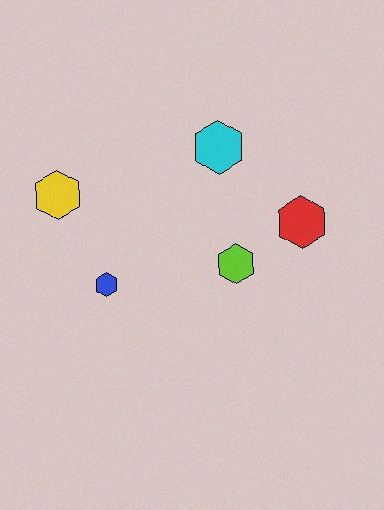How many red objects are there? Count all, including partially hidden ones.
There is 1 red object.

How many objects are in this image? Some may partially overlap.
There are 5 objects.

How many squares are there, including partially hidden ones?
There are no squares.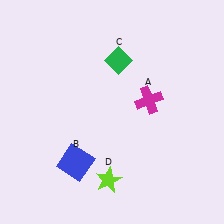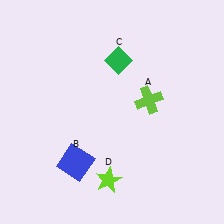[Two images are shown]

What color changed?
The cross (A) changed from magenta in Image 1 to lime in Image 2.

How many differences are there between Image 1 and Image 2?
There is 1 difference between the two images.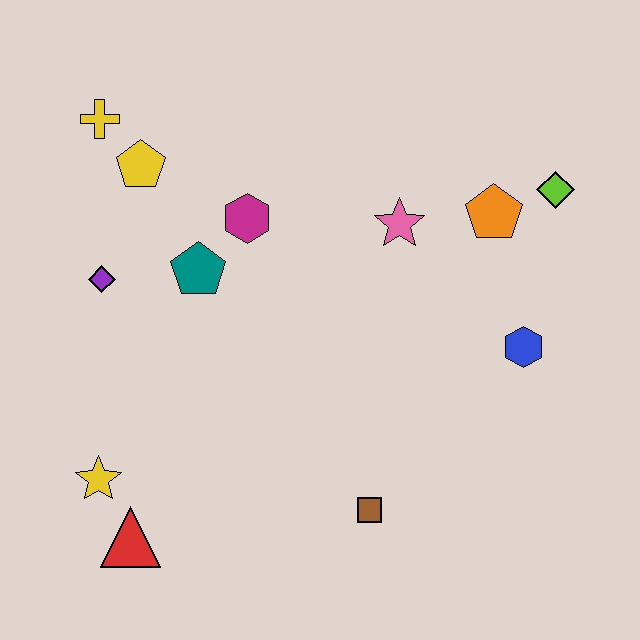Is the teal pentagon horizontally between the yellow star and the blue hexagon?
Yes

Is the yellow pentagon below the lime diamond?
No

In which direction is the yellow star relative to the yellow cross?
The yellow star is below the yellow cross.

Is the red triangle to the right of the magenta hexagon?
No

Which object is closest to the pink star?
The orange pentagon is closest to the pink star.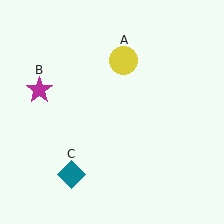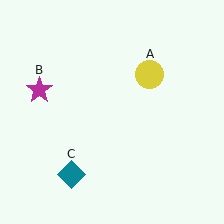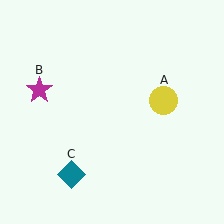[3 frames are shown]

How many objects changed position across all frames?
1 object changed position: yellow circle (object A).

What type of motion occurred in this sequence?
The yellow circle (object A) rotated clockwise around the center of the scene.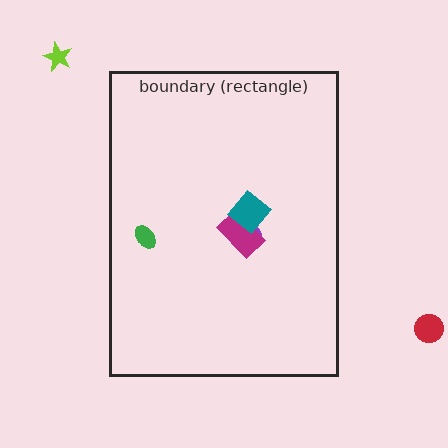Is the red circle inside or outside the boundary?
Outside.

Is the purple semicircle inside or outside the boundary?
Inside.